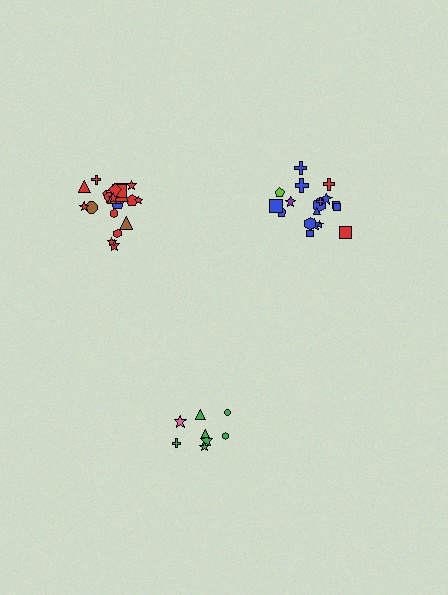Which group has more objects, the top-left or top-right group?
The top-left group.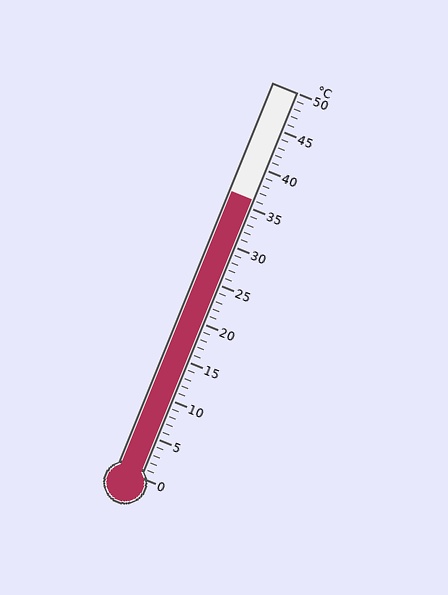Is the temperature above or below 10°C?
The temperature is above 10°C.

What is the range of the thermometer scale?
The thermometer scale ranges from 0°C to 50°C.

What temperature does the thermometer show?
The thermometer shows approximately 36°C.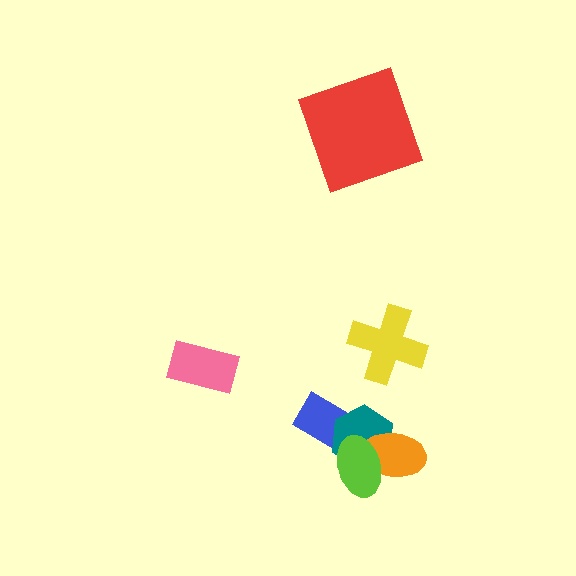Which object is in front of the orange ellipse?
The lime ellipse is in front of the orange ellipse.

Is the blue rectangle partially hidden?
Yes, it is partially covered by another shape.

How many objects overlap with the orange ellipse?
2 objects overlap with the orange ellipse.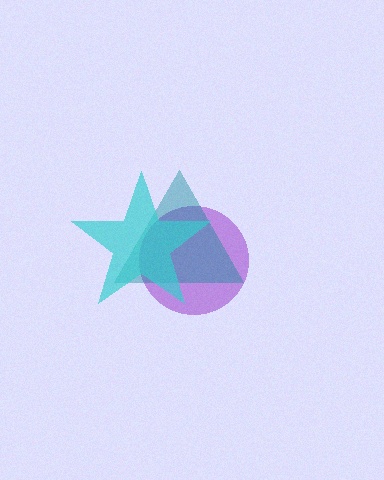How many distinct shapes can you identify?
There are 3 distinct shapes: a purple circle, a teal triangle, a cyan star.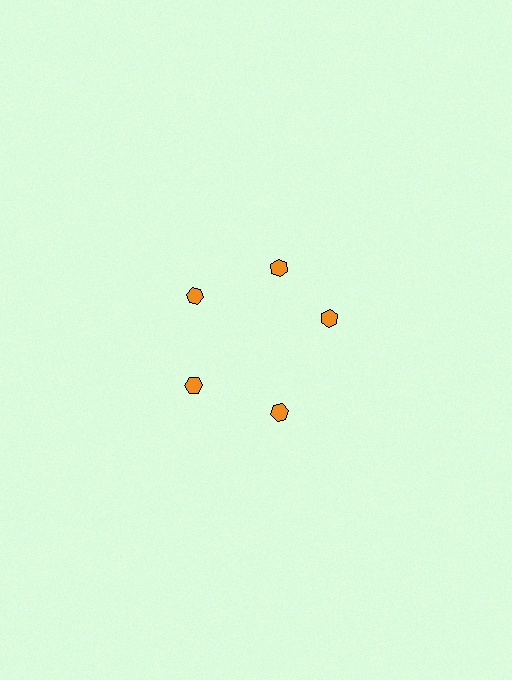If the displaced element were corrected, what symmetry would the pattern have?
It would have 5-fold rotational symmetry — the pattern would map onto itself every 72 degrees.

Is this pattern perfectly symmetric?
No. The 5 orange hexagons are arranged in a ring, but one element near the 3 o'clock position is rotated out of alignment along the ring, breaking the 5-fold rotational symmetry.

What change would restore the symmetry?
The symmetry would be restored by rotating it back into even spacing with its neighbors so that all 5 hexagons sit at equal angles and equal distance from the center.